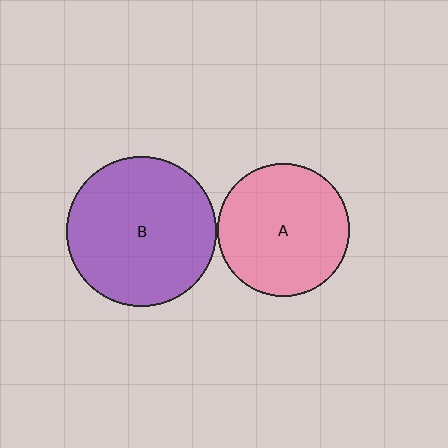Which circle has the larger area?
Circle B (purple).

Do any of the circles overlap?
No, none of the circles overlap.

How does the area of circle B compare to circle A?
Approximately 1.3 times.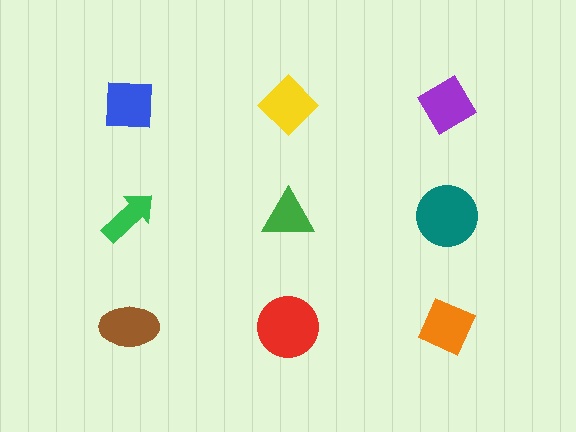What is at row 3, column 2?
A red circle.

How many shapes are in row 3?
3 shapes.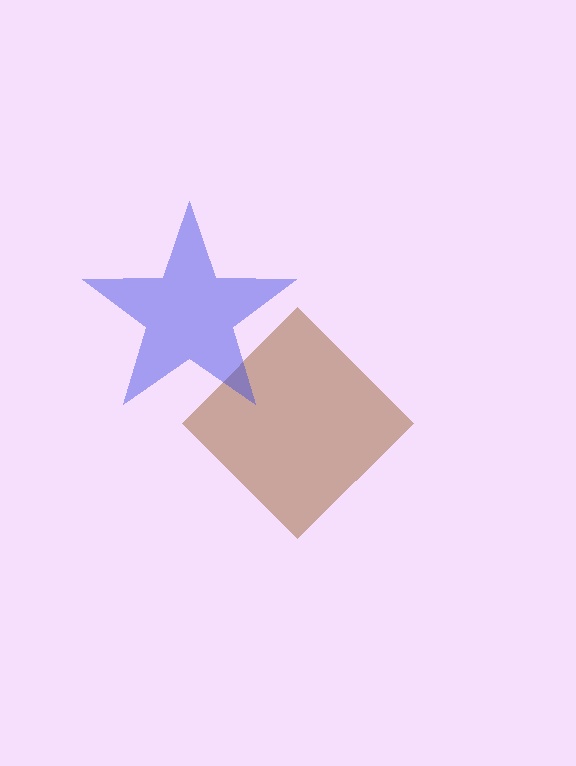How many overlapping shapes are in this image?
There are 2 overlapping shapes in the image.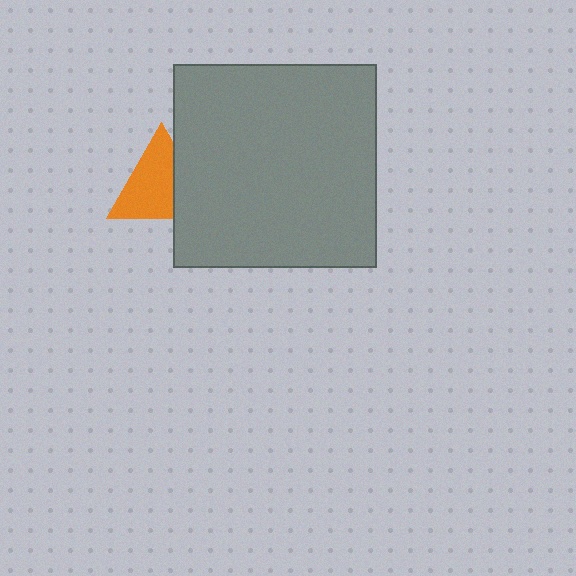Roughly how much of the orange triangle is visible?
Most of it is visible (roughly 69%).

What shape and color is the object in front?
The object in front is a gray square.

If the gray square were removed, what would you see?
You would see the complete orange triangle.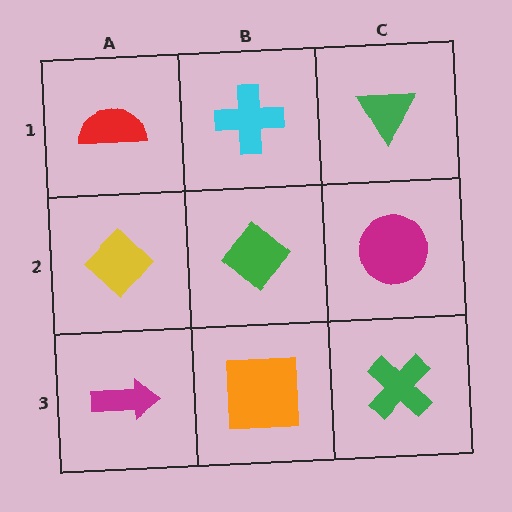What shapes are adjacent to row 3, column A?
A yellow diamond (row 2, column A), an orange square (row 3, column B).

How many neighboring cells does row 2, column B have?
4.